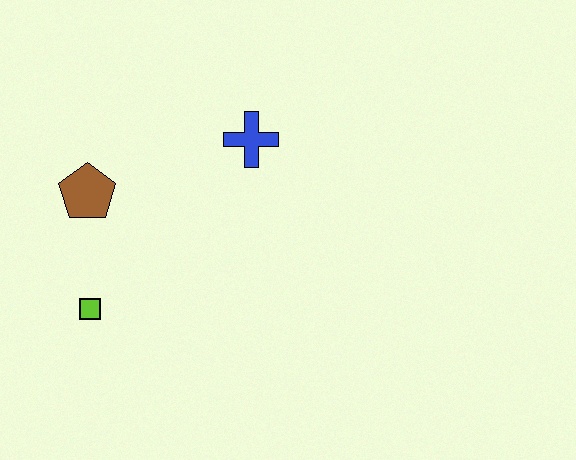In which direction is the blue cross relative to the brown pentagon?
The blue cross is to the right of the brown pentagon.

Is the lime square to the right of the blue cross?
No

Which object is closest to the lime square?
The brown pentagon is closest to the lime square.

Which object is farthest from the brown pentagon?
The blue cross is farthest from the brown pentagon.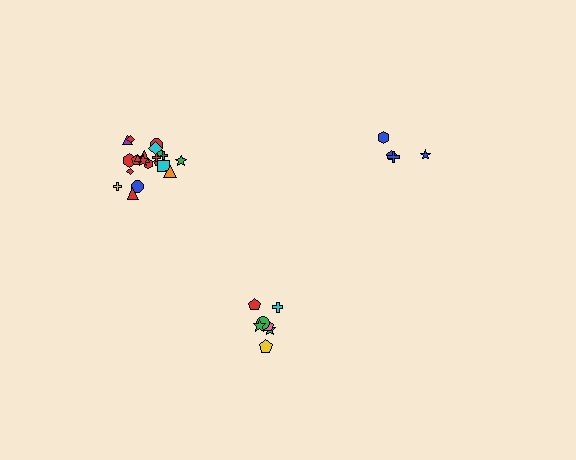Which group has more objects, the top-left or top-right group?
The top-left group.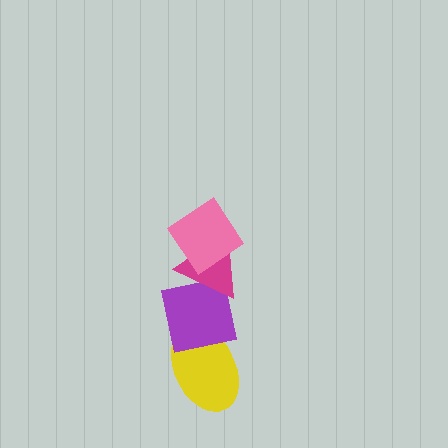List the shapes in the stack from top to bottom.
From top to bottom: the pink diamond, the magenta triangle, the purple square, the yellow ellipse.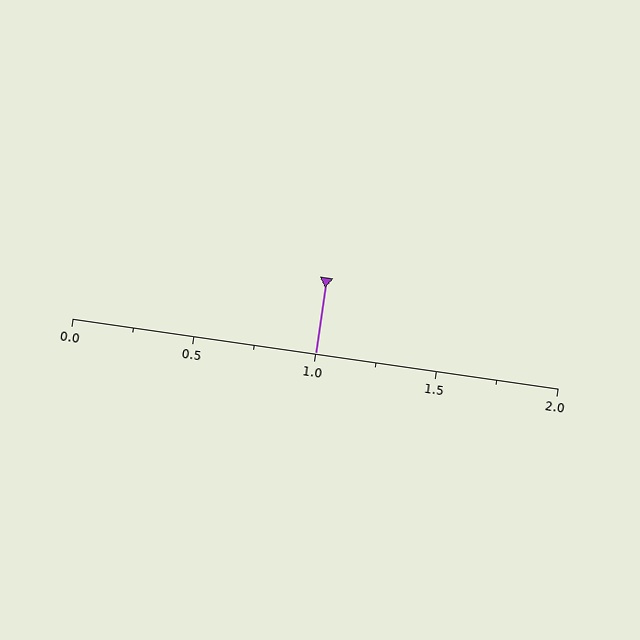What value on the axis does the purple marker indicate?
The marker indicates approximately 1.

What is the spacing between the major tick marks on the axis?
The major ticks are spaced 0.5 apart.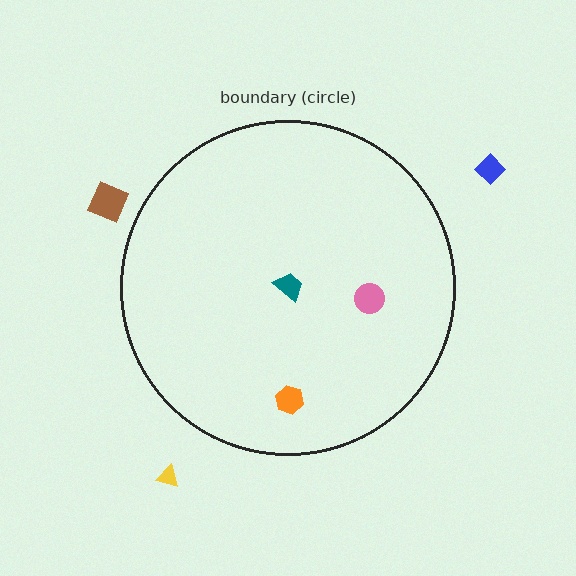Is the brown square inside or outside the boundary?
Outside.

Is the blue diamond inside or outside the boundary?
Outside.